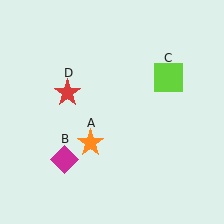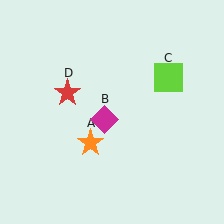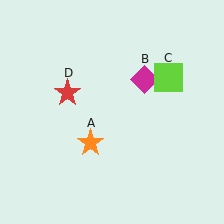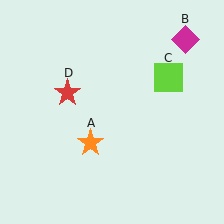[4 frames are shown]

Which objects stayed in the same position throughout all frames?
Orange star (object A) and lime square (object C) and red star (object D) remained stationary.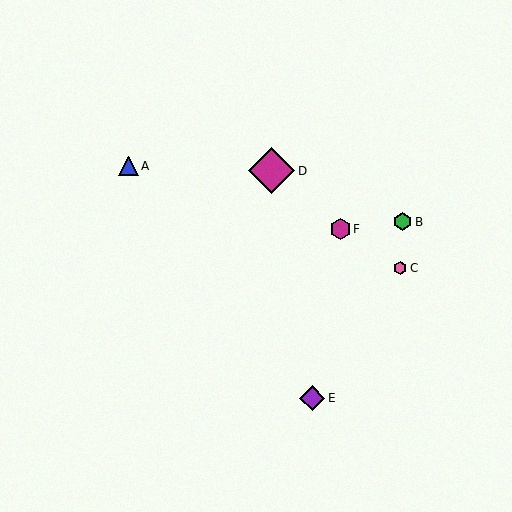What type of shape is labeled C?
Shape C is a pink hexagon.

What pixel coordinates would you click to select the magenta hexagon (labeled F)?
Click at (340, 229) to select the magenta hexagon F.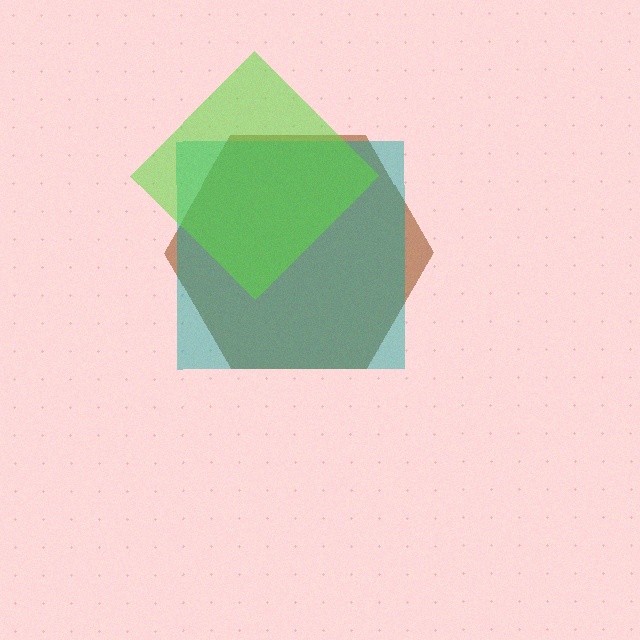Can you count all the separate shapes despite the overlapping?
Yes, there are 3 separate shapes.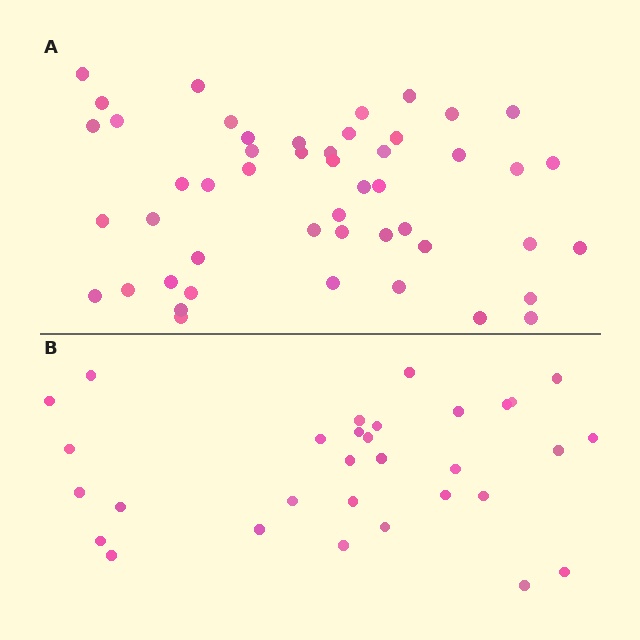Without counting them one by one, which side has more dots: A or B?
Region A (the top region) has more dots.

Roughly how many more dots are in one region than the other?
Region A has approximately 20 more dots than region B.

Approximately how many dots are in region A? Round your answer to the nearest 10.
About 50 dots. (The exact count is 49, which rounds to 50.)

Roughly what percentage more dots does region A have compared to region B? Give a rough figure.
About 60% more.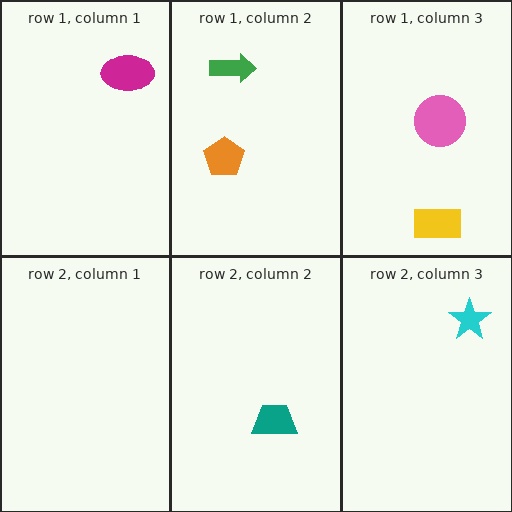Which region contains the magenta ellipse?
The row 1, column 1 region.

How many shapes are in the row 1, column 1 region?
1.